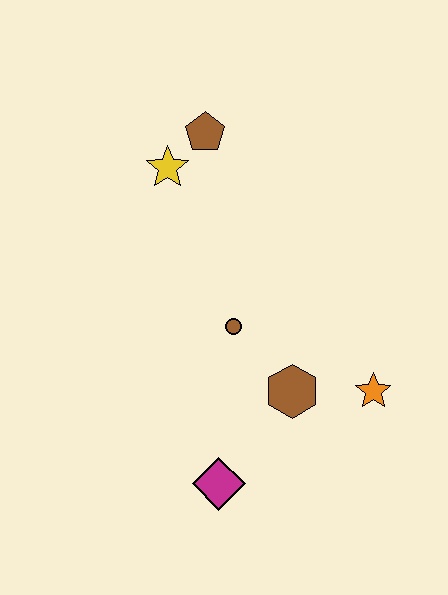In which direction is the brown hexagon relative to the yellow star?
The brown hexagon is below the yellow star.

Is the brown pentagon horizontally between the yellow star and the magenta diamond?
Yes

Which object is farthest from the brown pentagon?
The magenta diamond is farthest from the brown pentagon.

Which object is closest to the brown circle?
The brown hexagon is closest to the brown circle.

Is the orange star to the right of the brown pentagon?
Yes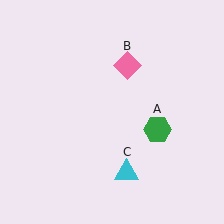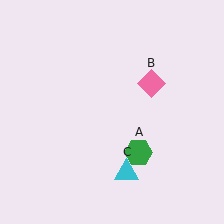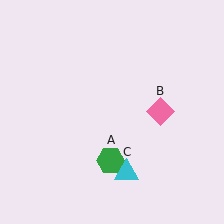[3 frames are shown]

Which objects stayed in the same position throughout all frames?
Cyan triangle (object C) remained stationary.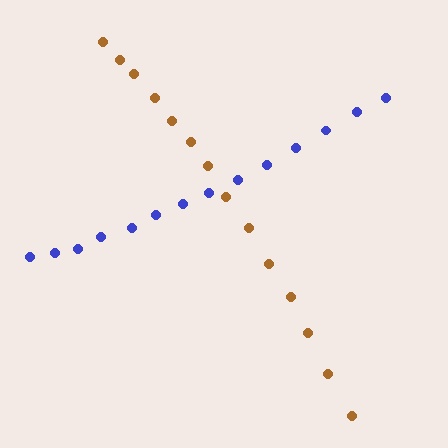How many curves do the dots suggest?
There are 2 distinct paths.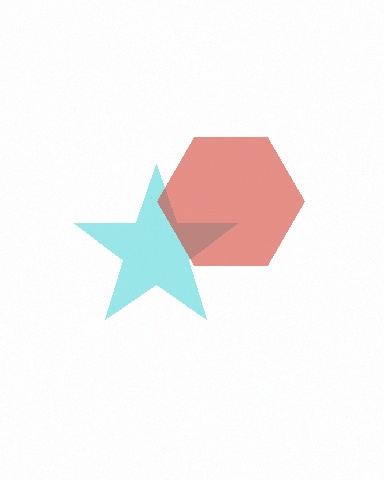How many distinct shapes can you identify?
There are 2 distinct shapes: a cyan star, a red hexagon.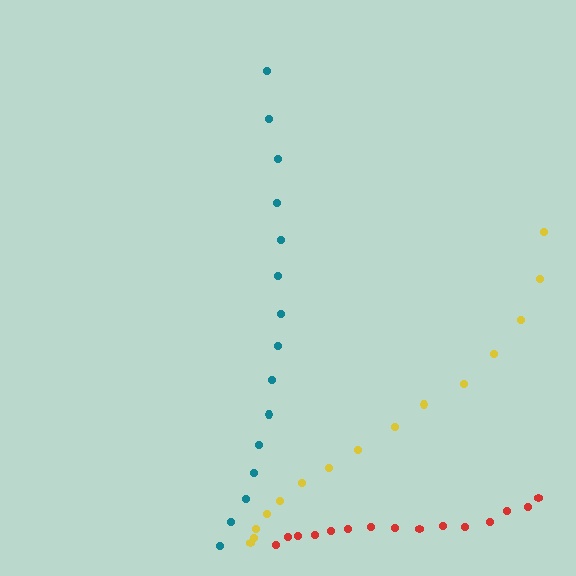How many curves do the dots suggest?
There are 3 distinct paths.